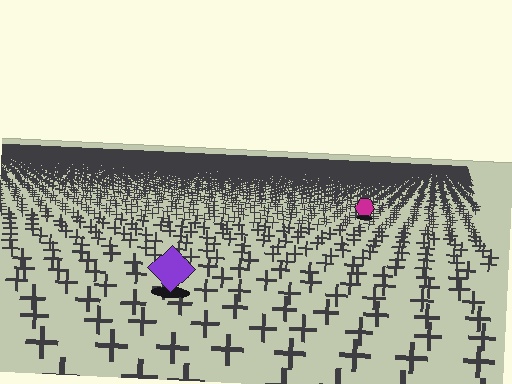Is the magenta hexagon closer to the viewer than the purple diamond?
No. The purple diamond is closer — you can tell from the texture gradient: the ground texture is coarser near it.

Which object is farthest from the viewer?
The magenta hexagon is farthest from the viewer. It appears smaller and the ground texture around it is denser.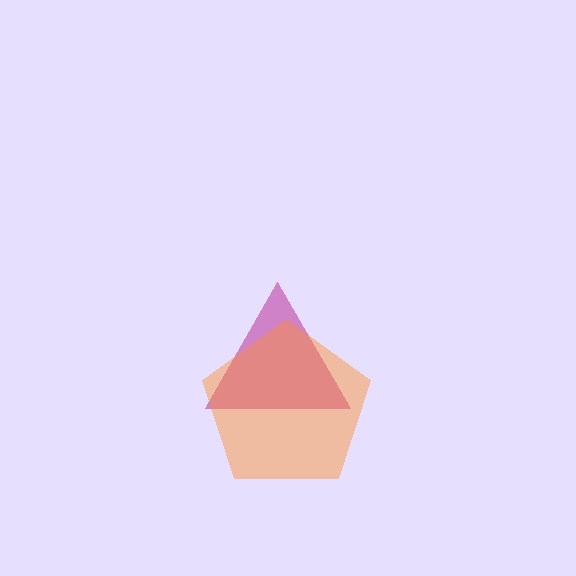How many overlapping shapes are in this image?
There are 2 overlapping shapes in the image.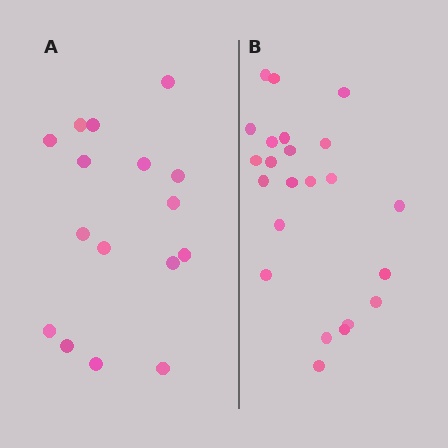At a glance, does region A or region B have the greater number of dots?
Region B (the right region) has more dots.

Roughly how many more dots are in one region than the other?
Region B has roughly 8 or so more dots than region A.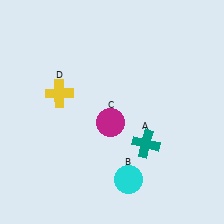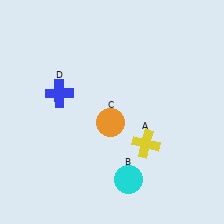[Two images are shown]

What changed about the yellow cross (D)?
In Image 1, D is yellow. In Image 2, it changed to blue.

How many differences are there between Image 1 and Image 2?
There are 3 differences between the two images.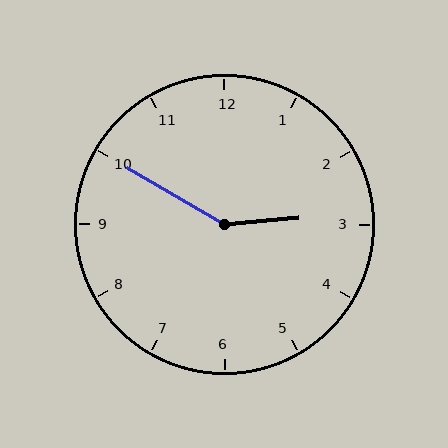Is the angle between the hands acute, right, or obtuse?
It is obtuse.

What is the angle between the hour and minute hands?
Approximately 145 degrees.